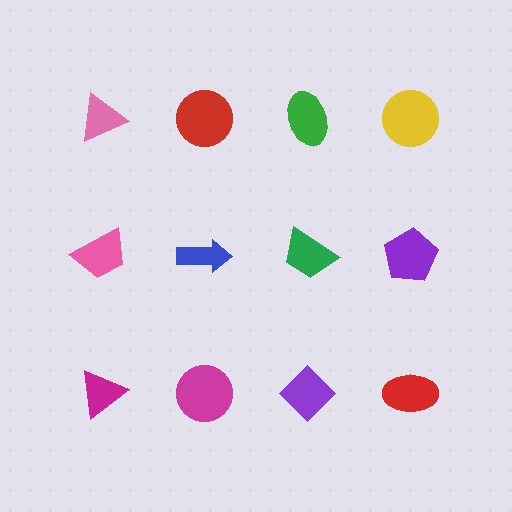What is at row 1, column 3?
A green ellipse.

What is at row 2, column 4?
A purple pentagon.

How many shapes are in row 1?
4 shapes.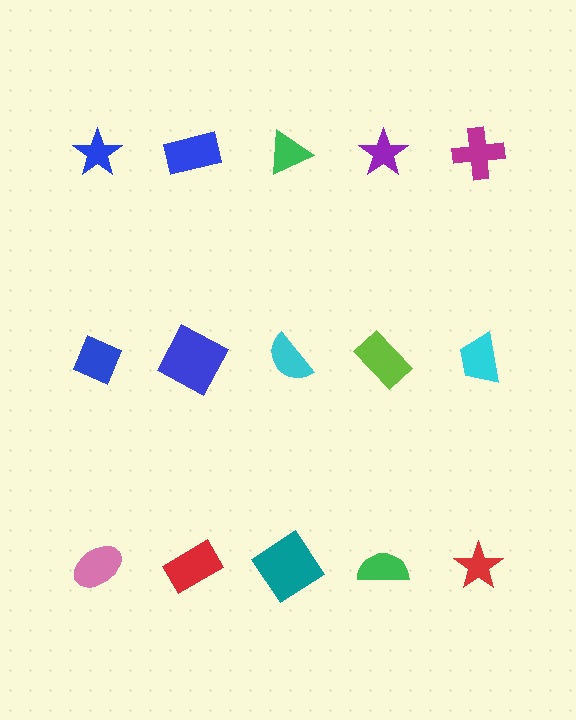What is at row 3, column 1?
A pink ellipse.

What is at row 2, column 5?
A cyan trapezoid.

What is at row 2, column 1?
A blue diamond.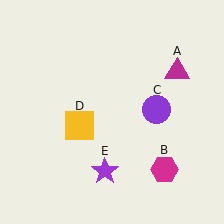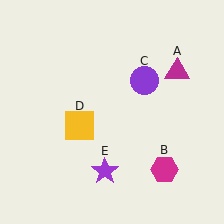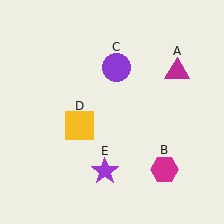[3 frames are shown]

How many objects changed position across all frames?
1 object changed position: purple circle (object C).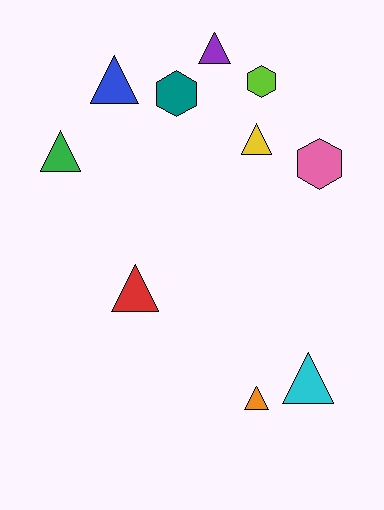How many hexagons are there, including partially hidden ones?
There are 3 hexagons.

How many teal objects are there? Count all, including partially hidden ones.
There is 1 teal object.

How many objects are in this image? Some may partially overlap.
There are 10 objects.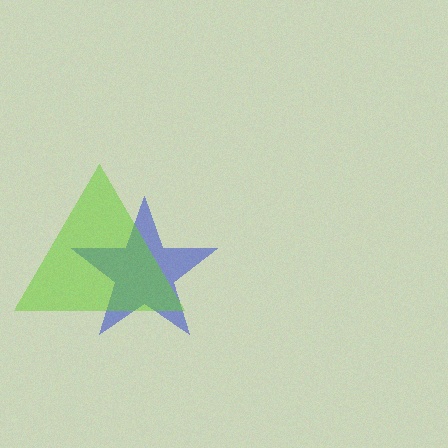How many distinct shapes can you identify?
There are 2 distinct shapes: a blue star, a lime triangle.